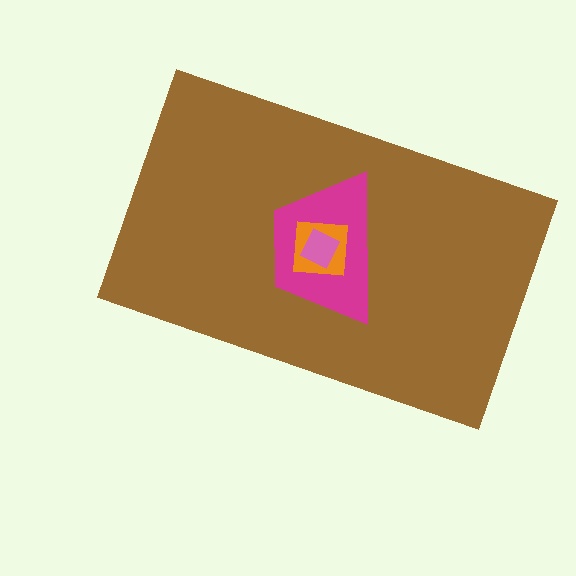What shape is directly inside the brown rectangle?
The magenta trapezoid.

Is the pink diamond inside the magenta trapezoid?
Yes.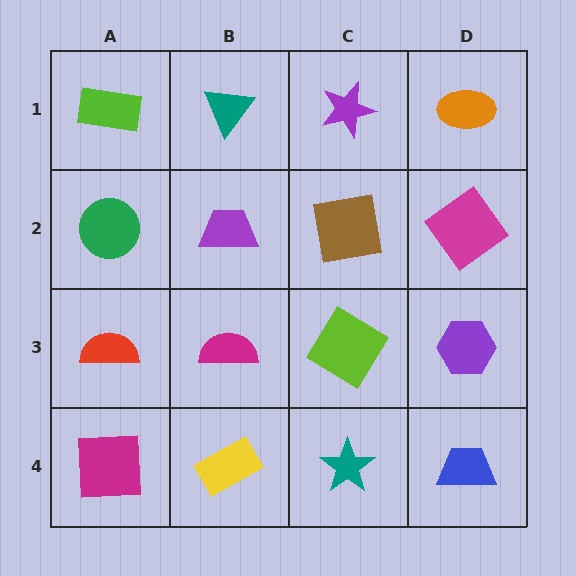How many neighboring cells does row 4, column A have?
2.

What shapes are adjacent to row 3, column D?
A magenta diamond (row 2, column D), a blue trapezoid (row 4, column D), a lime diamond (row 3, column C).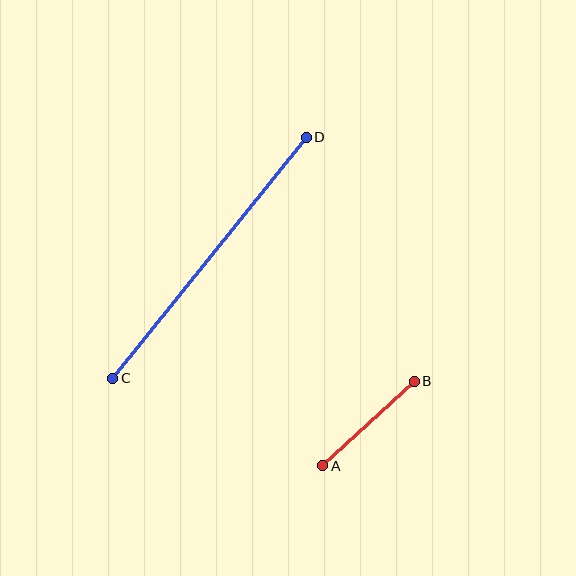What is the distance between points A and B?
The distance is approximately 124 pixels.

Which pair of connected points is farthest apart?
Points C and D are farthest apart.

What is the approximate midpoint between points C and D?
The midpoint is at approximately (210, 258) pixels.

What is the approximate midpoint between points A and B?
The midpoint is at approximately (368, 424) pixels.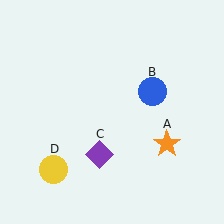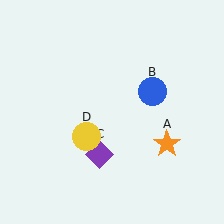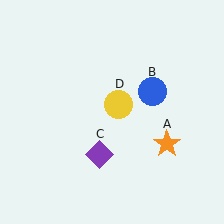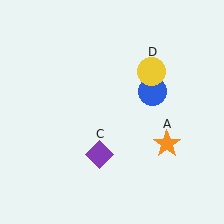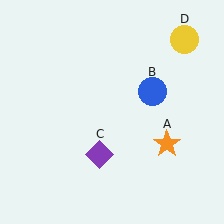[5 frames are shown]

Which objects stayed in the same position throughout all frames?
Orange star (object A) and blue circle (object B) and purple diamond (object C) remained stationary.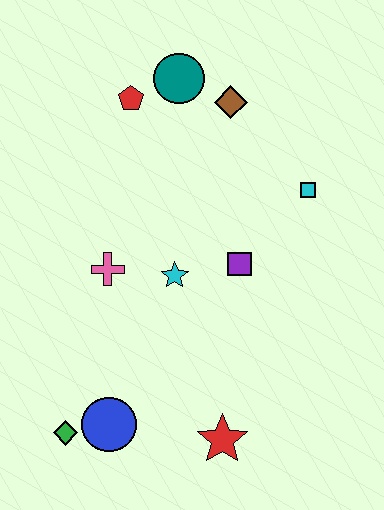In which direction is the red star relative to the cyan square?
The red star is below the cyan square.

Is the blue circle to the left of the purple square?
Yes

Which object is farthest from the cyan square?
The green diamond is farthest from the cyan square.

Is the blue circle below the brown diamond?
Yes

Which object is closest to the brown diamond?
The teal circle is closest to the brown diamond.